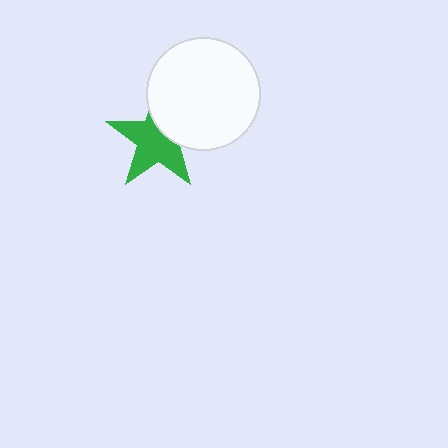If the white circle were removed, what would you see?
You would see the complete green star.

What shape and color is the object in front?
The object in front is a white circle.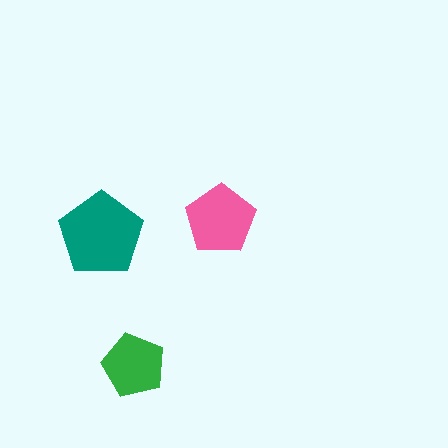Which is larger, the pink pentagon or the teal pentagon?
The teal one.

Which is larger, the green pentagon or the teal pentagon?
The teal one.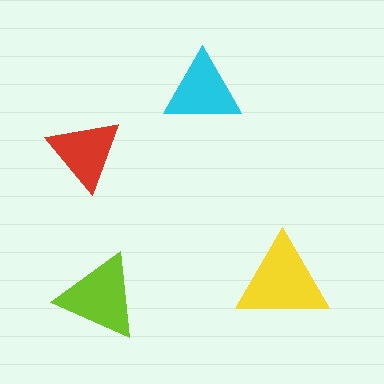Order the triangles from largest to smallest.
the yellow one, the lime one, the cyan one, the red one.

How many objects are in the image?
There are 4 objects in the image.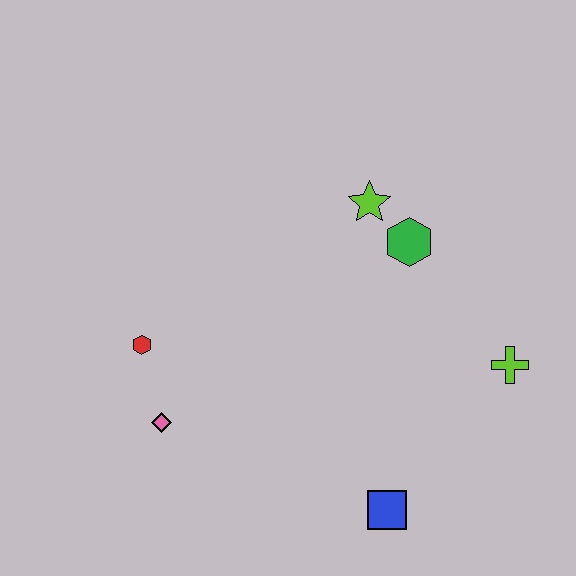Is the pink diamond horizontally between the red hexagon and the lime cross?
Yes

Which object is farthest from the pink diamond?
The lime cross is farthest from the pink diamond.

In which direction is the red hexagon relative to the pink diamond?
The red hexagon is above the pink diamond.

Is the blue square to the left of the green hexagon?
Yes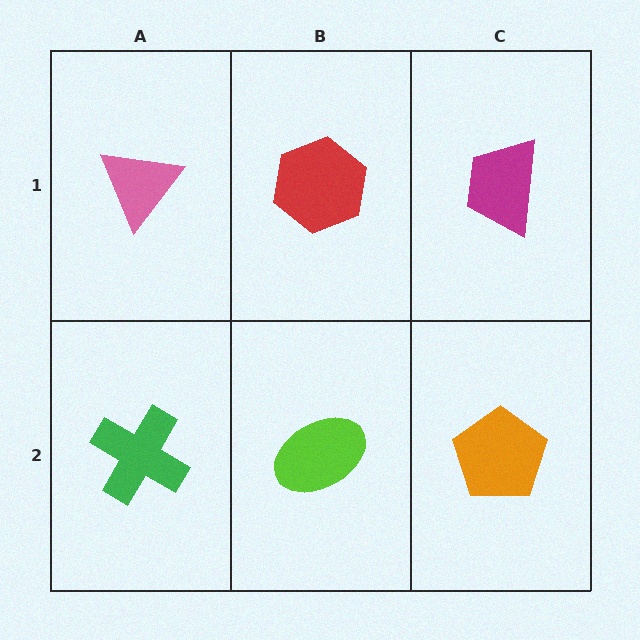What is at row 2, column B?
A lime ellipse.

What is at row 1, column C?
A magenta trapezoid.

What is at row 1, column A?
A pink triangle.